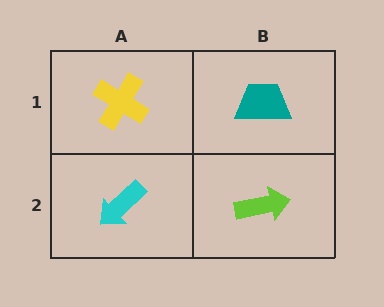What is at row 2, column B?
A lime arrow.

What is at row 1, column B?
A teal trapezoid.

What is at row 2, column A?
A cyan arrow.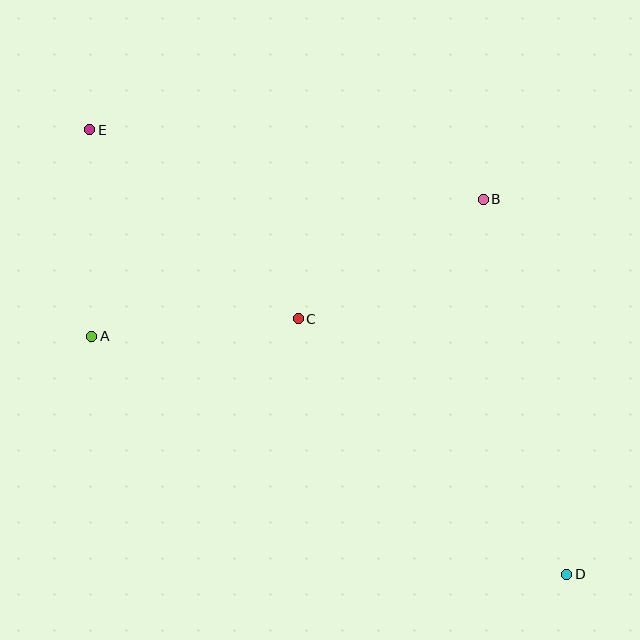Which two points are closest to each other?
Points A and E are closest to each other.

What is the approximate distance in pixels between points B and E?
The distance between B and E is approximately 400 pixels.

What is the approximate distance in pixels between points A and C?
The distance between A and C is approximately 208 pixels.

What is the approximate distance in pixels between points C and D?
The distance between C and D is approximately 371 pixels.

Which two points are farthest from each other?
Points D and E are farthest from each other.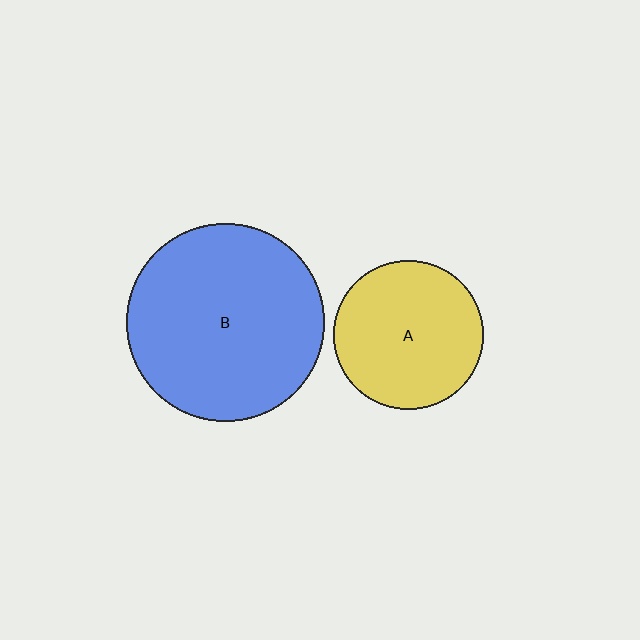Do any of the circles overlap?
No, none of the circles overlap.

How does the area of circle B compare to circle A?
Approximately 1.8 times.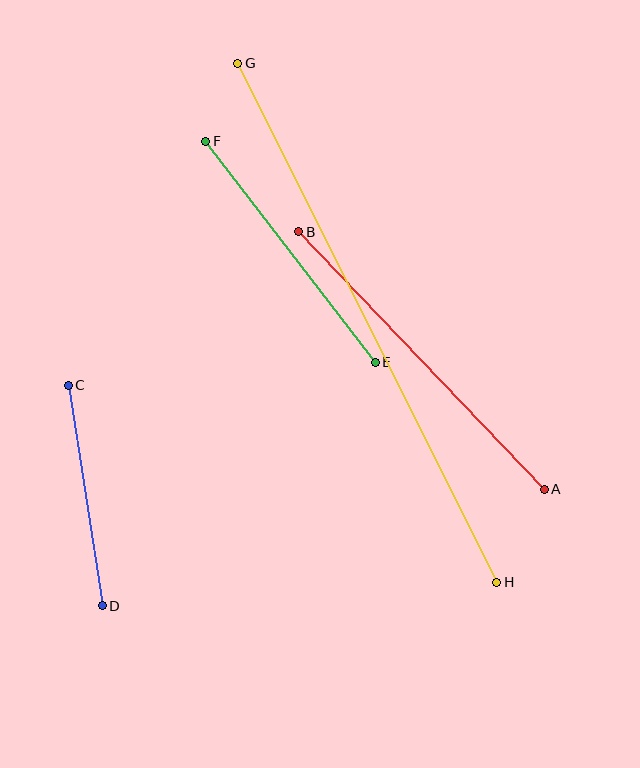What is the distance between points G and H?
The distance is approximately 580 pixels.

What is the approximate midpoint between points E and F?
The midpoint is at approximately (290, 252) pixels.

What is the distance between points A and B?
The distance is approximately 356 pixels.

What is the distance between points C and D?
The distance is approximately 223 pixels.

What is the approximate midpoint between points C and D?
The midpoint is at approximately (85, 496) pixels.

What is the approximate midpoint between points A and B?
The midpoint is at approximately (421, 360) pixels.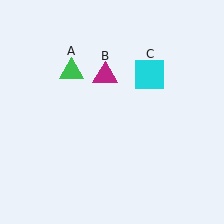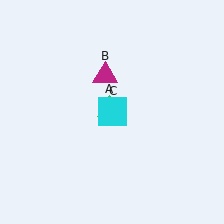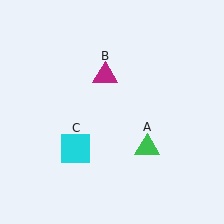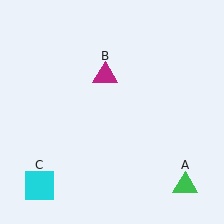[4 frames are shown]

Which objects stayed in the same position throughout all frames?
Magenta triangle (object B) remained stationary.